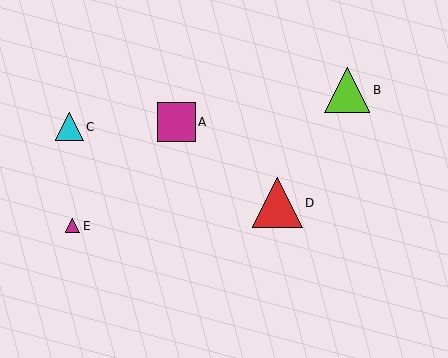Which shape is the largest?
The red triangle (labeled D) is the largest.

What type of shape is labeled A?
Shape A is a magenta square.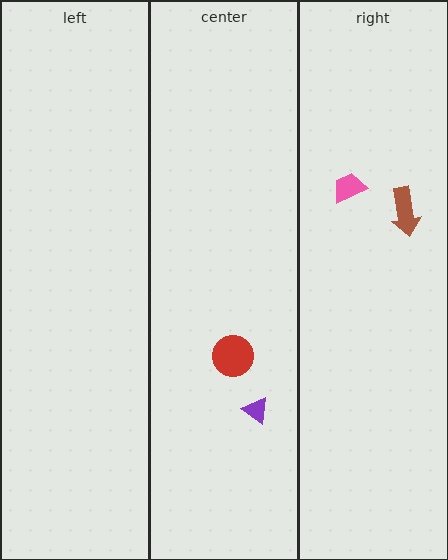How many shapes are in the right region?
2.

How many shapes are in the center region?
2.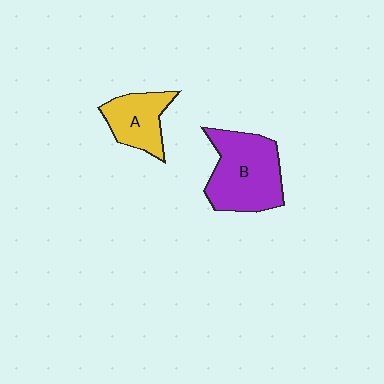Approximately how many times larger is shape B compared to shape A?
Approximately 1.7 times.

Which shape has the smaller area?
Shape A (yellow).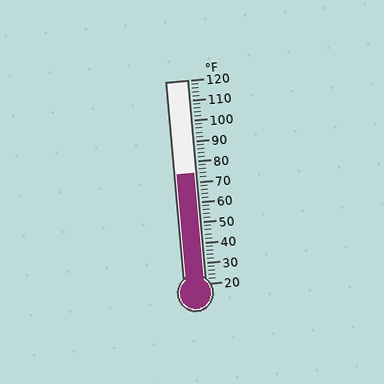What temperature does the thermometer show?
The thermometer shows approximately 74°F.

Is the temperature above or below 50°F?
The temperature is above 50°F.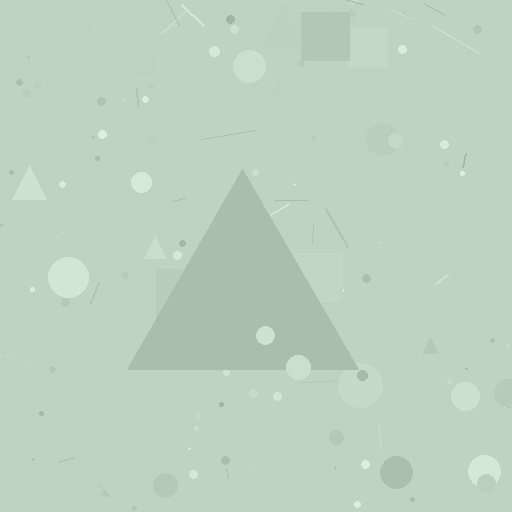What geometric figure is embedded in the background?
A triangle is embedded in the background.